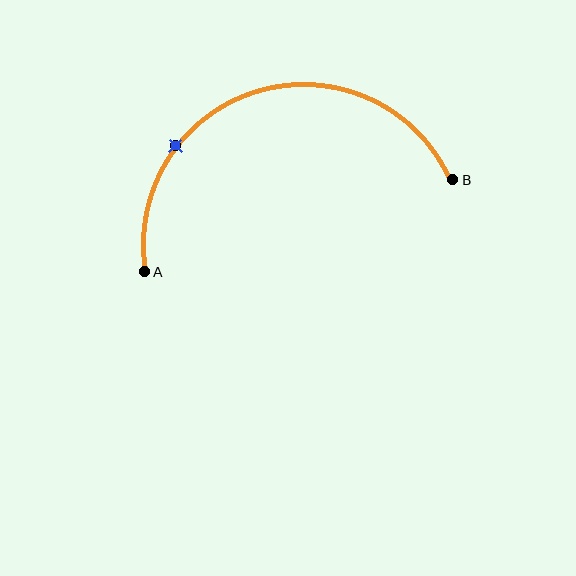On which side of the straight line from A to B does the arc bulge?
The arc bulges above the straight line connecting A and B.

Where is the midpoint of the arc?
The arc midpoint is the point on the curve farthest from the straight line joining A and B. It sits above that line.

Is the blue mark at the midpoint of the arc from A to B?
No. The blue mark lies on the arc but is closer to endpoint A. The arc midpoint would be at the point on the curve equidistant along the arc from both A and B.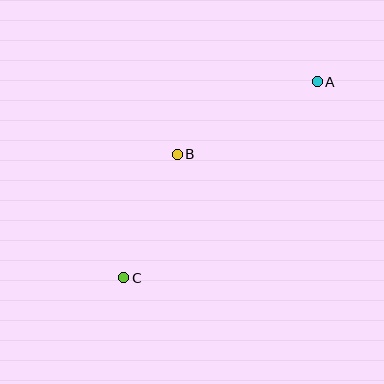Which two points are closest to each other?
Points B and C are closest to each other.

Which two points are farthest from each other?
Points A and C are farthest from each other.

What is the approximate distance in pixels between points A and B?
The distance between A and B is approximately 158 pixels.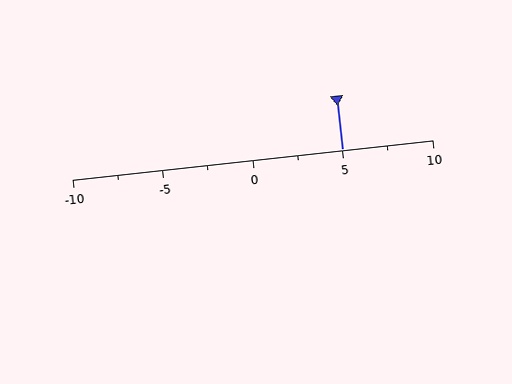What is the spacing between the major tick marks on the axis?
The major ticks are spaced 5 apart.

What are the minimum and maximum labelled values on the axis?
The axis runs from -10 to 10.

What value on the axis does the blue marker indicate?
The marker indicates approximately 5.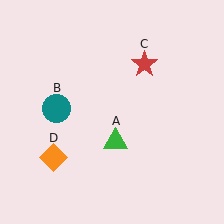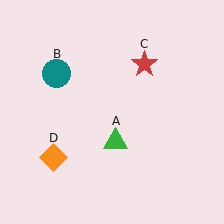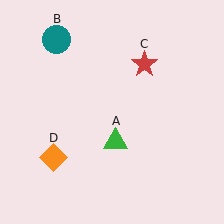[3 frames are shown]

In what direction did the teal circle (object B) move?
The teal circle (object B) moved up.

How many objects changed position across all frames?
1 object changed position: teal circle (object B).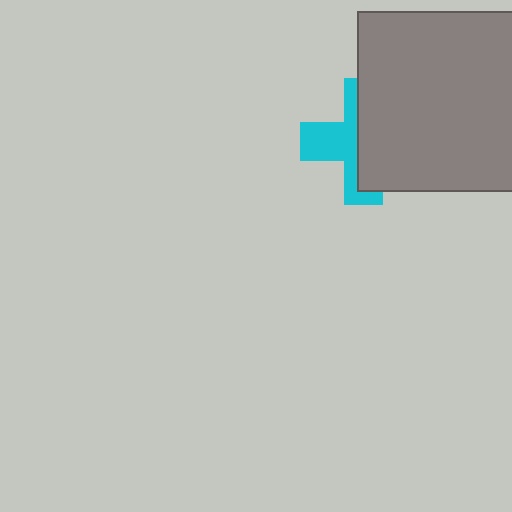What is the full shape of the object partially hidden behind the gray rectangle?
The partially hidden object is a cyan cross.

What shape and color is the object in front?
The object in front is a gray rectangle.